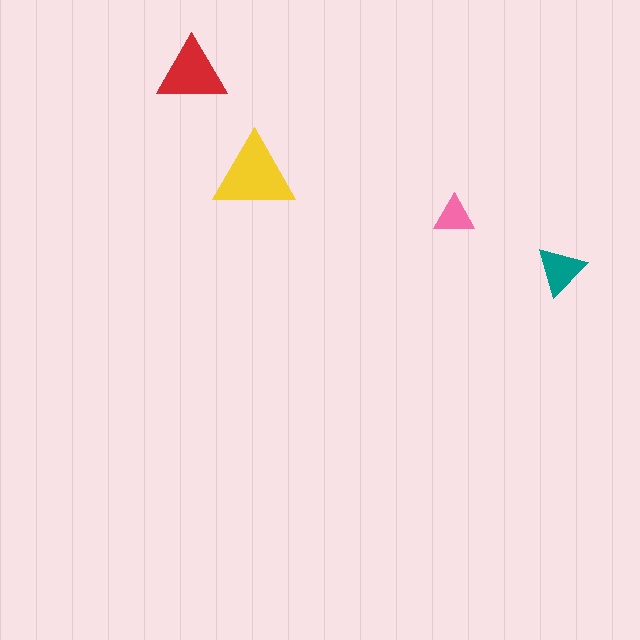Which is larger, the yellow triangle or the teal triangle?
The yellow one.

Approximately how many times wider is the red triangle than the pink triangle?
About 1.5 times wider.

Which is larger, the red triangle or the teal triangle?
The red one.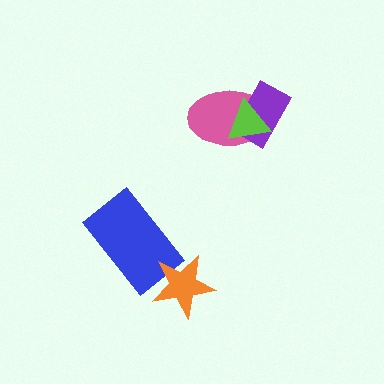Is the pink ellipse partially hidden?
Yes, it is partially covered by another shape.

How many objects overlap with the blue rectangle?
1 object overlaps with the blue rectangle.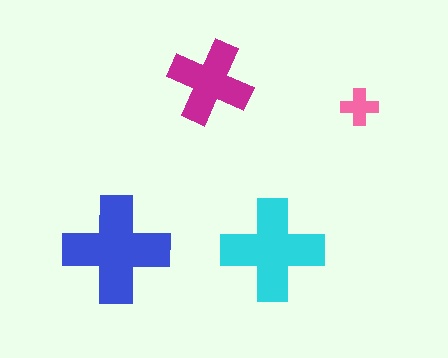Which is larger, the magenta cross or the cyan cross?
The cyan one.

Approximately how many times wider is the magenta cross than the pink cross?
About 2 times wider.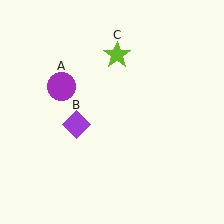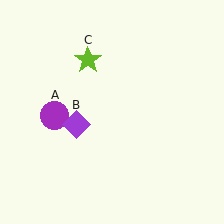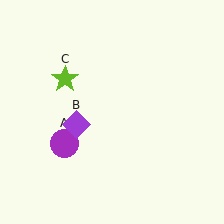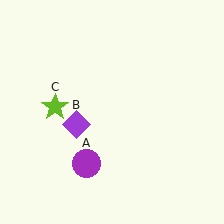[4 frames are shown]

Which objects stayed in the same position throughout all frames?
Purple diamond (object B) remained stationary.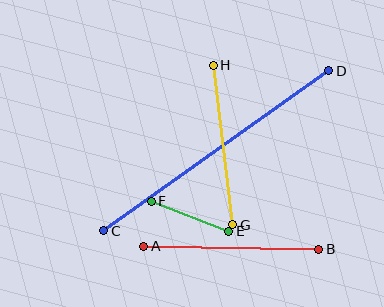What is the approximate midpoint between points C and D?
The midpoint is at approximately (216, 151) pixels.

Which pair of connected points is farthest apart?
Points C and D are farthest apart.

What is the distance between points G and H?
The distance is approximately 161 pixels.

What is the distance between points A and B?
The distance is approximately 175 pixels.